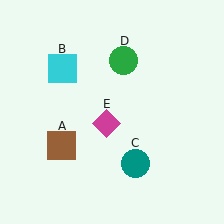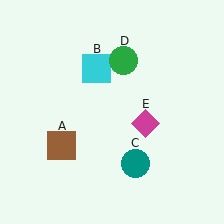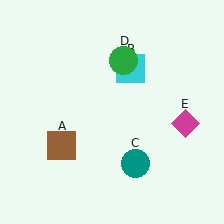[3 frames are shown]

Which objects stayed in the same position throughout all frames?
Brown square (object A) and teal circle (object C) and green circle (object D) remained stationary.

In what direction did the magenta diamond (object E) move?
The magenta diamond (object E) moved right.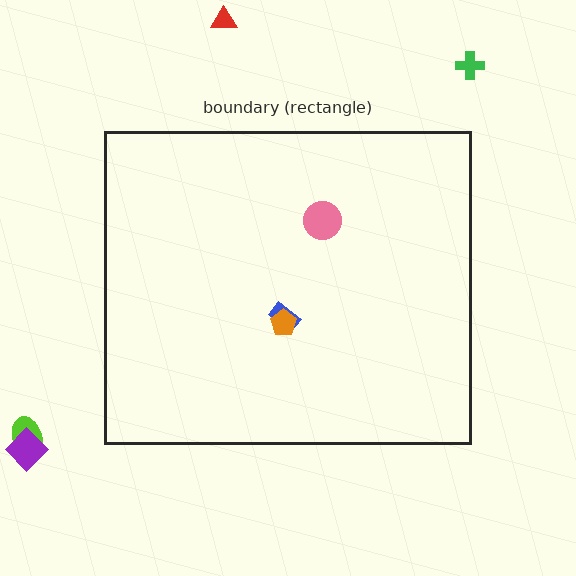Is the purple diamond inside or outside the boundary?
Outside.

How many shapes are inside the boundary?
3 inside, 4 outside.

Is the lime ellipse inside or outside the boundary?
Outside.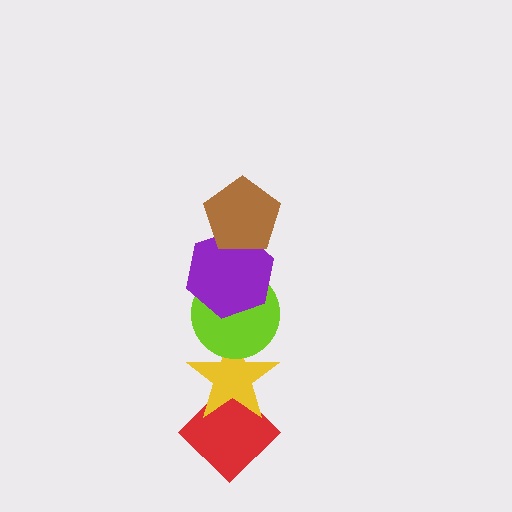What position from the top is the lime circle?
The lime circle is 3rd from the top.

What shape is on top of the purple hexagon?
The brown pentagon is on top of the purple hexagon.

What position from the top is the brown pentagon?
The brown pentagon is 1st from the top.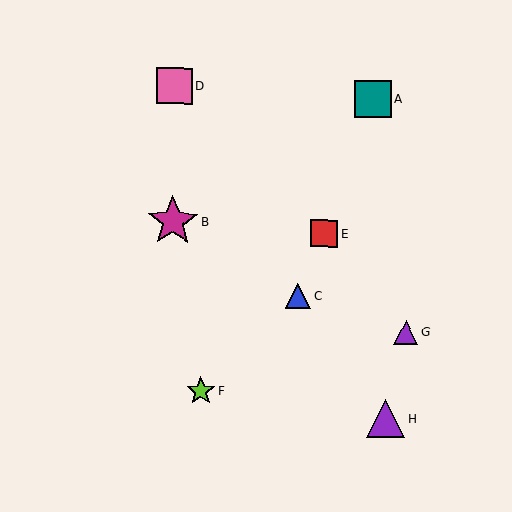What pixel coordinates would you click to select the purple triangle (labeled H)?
Click at (386, 419) to select the purple triangle H.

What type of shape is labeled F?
Shape F is a lime star.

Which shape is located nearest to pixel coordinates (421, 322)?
The purple triangle (labeled G) at (406, 332) is nearest to that location.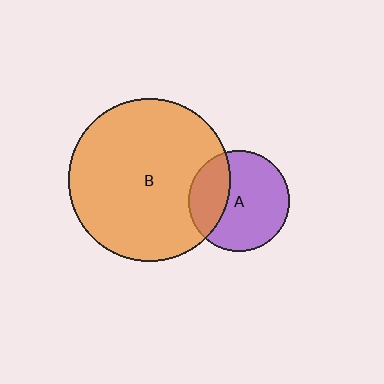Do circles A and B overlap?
Yes.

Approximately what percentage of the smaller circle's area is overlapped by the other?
Approximately 30%.